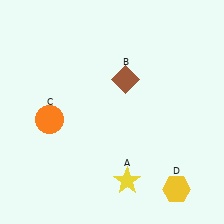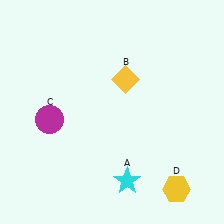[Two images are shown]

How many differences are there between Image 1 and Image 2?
There are 3 differences between the two images.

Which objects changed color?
A changed from yellow to cyan. B changed from brown to yellow. C changed from orange to magenta.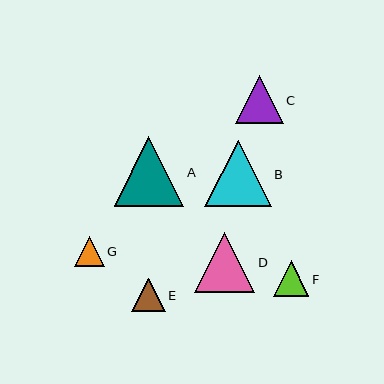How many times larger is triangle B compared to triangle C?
Triangle B is approximately 1.4 times the size of triangle C.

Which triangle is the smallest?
Triangle G is the smallest with a size of approximately 30 pixels.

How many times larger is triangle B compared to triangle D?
Triangle B is approximately 1.1 times the size of triangle D.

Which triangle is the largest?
Triangle A is the largest with a size of approximately 69 pixels.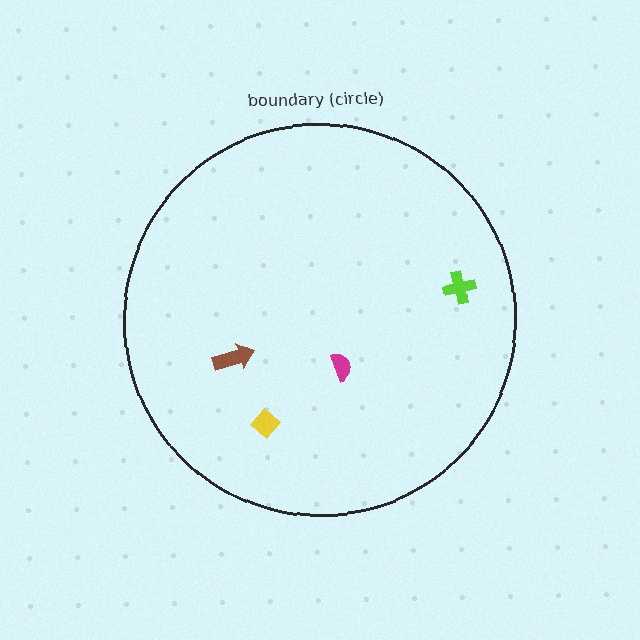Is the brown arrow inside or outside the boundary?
Inside.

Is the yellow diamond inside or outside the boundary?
Inside.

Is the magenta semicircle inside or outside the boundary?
Inside.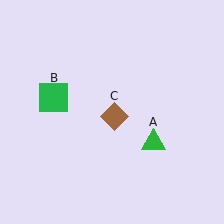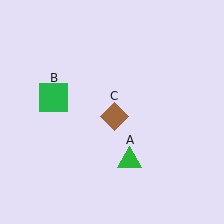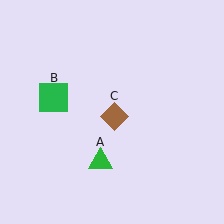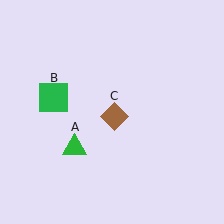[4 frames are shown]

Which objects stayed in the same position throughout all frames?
Green square (object B) and brown diamond (object C) remained stationary.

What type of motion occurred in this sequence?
The green triangle (object A) rotated clockwise around the center of the scene.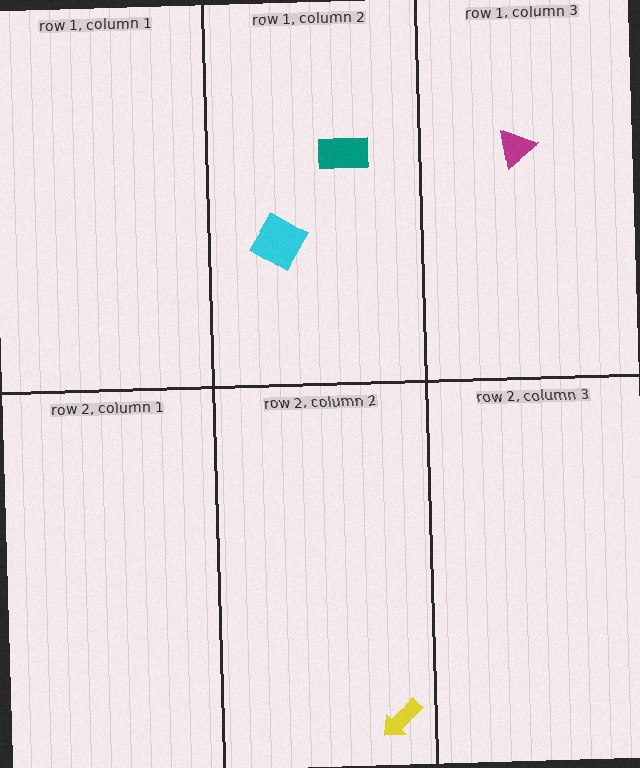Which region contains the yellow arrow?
The row 2, column 2 region.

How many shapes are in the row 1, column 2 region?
2.